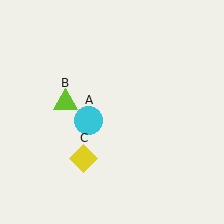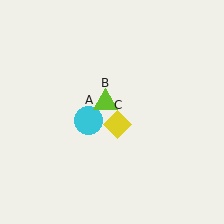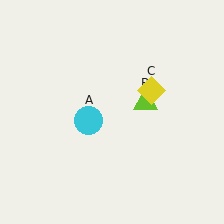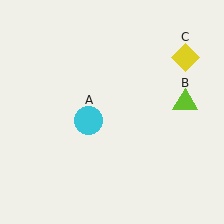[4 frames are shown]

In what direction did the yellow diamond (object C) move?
The yellow diamond (object C) moved up and to the right.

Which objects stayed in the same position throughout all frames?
Cyan circle (object A) remained stationary.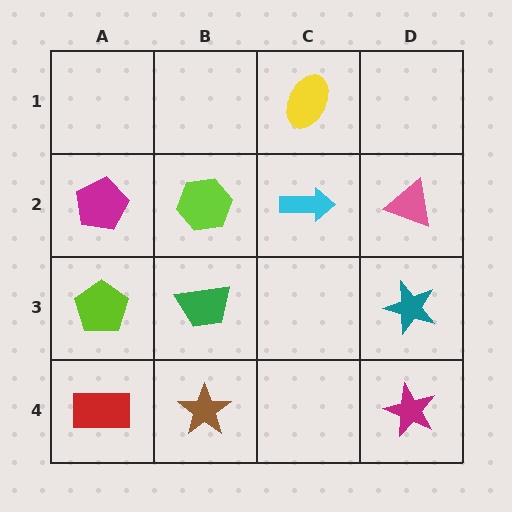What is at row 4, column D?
A magenta star.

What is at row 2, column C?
A cyan arrow.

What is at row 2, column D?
A pink triangle.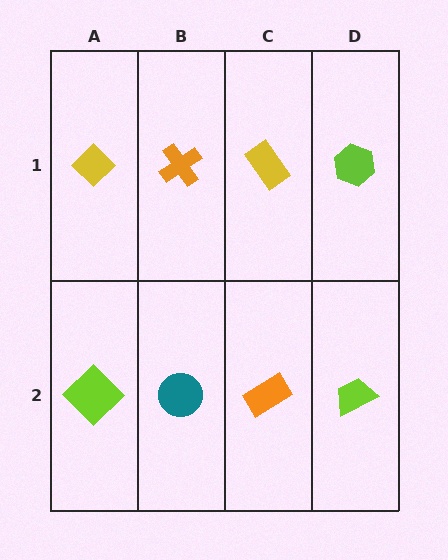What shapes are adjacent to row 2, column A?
A yellow diamond (row 1, column A), a teal circle (row 2, column B).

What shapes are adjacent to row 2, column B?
An orange cross (row 1, column B), a lime diamond (row 2, column A), an orange rectangle (row 2, column C).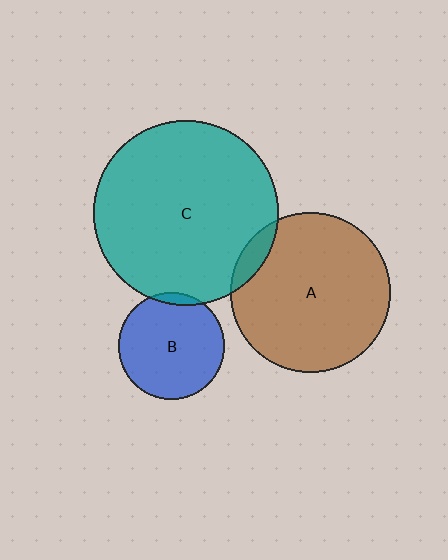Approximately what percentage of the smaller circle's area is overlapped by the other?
Approximately 5%.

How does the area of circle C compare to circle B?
Approximately 3.0 times.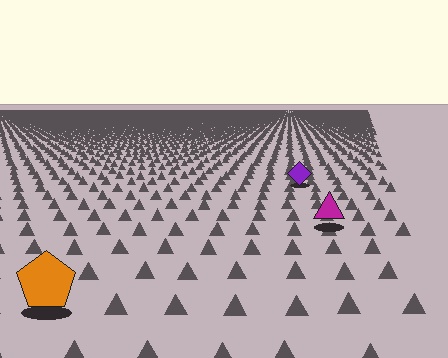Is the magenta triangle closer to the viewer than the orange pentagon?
No. The orange pentagon is closer — you can tell from the texture gradient: the ground texture is coarser near it.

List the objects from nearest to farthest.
From nearest to farthest: the orange pentagon, the magenta triangle, the purple diamond.